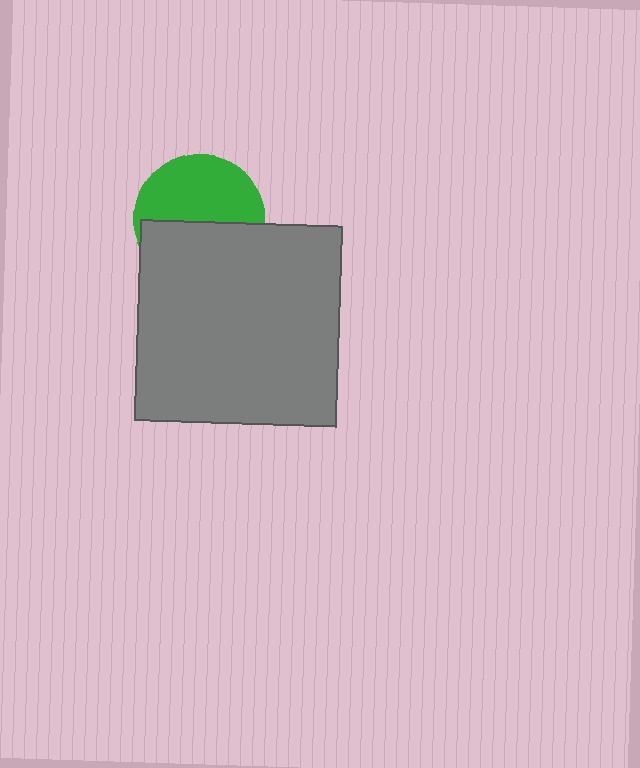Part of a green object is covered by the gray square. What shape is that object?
It is a circle.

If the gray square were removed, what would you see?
You would see the complete green circle.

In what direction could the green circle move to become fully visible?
The green circle could move up. That would shift it out from behind the gray square entirely.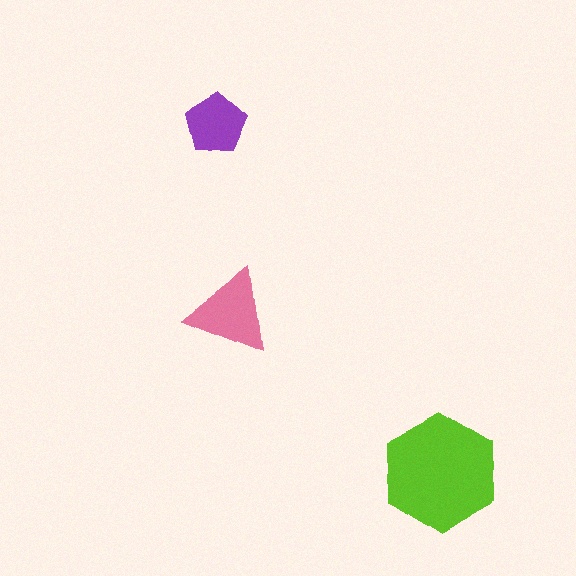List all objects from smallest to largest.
The purple pentagon, the pink triangle, the lime hexagon.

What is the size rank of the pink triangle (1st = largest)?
2nd.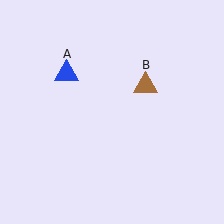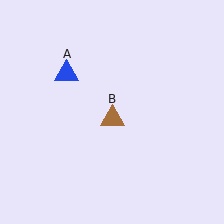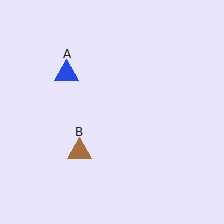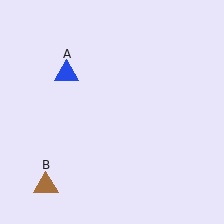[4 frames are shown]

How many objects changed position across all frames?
1 object changed position: brown triangle (object B).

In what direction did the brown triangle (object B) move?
The brown triangle (object B) moved down and to the left.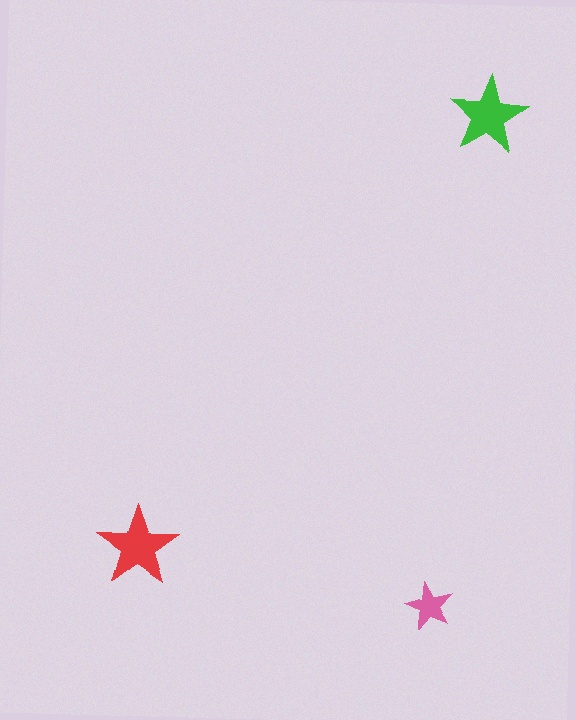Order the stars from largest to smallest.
the red one, the green one, the pink one.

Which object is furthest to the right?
The green star is rightmost.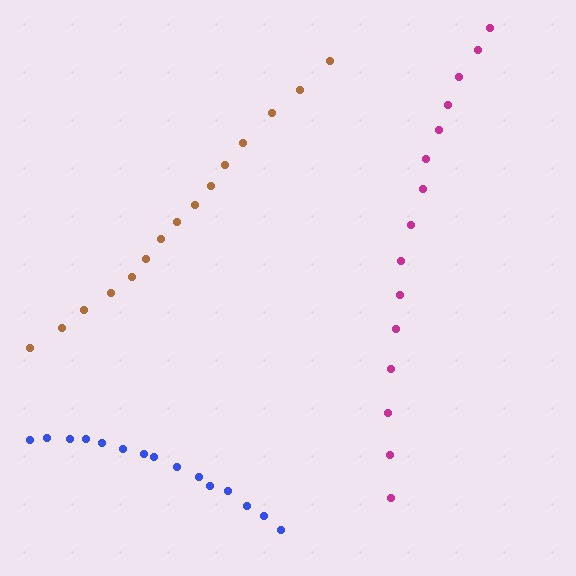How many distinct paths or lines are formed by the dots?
There are 3 distinct paths.